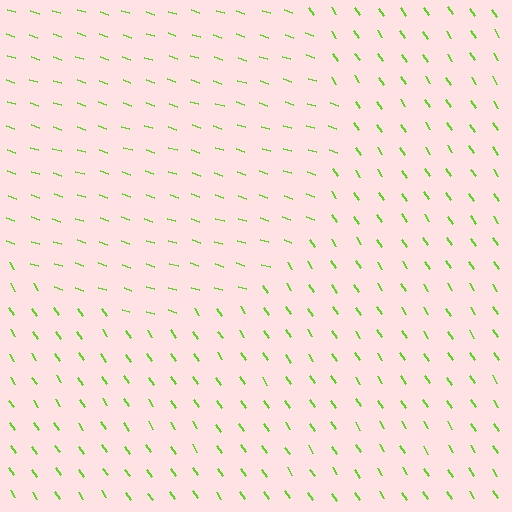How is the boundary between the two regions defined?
The boundary is defined purely by a change in line orientation (approximately 39 degrees difference). All lines are the same color and thickness.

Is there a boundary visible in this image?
Yes, there is a texture boundary formed by a change in line orientation.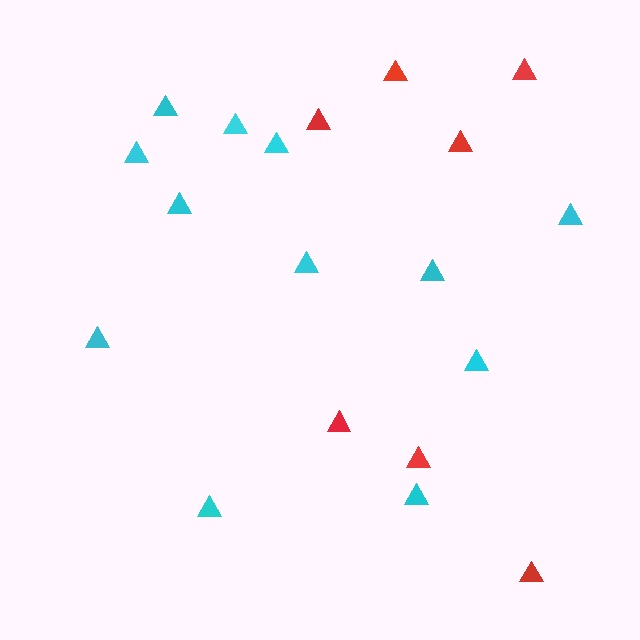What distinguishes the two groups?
There are 2 groups: one group of red triangles (7) and one group of cyan triangles (12).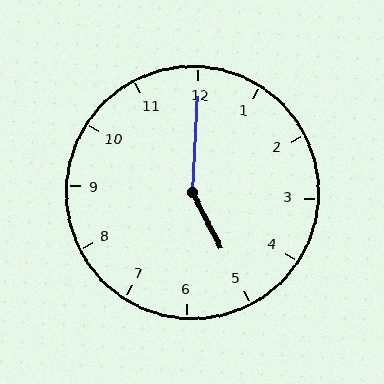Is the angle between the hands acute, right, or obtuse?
It is obtuse.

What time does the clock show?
5:00.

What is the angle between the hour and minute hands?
Approximately 150 degrees.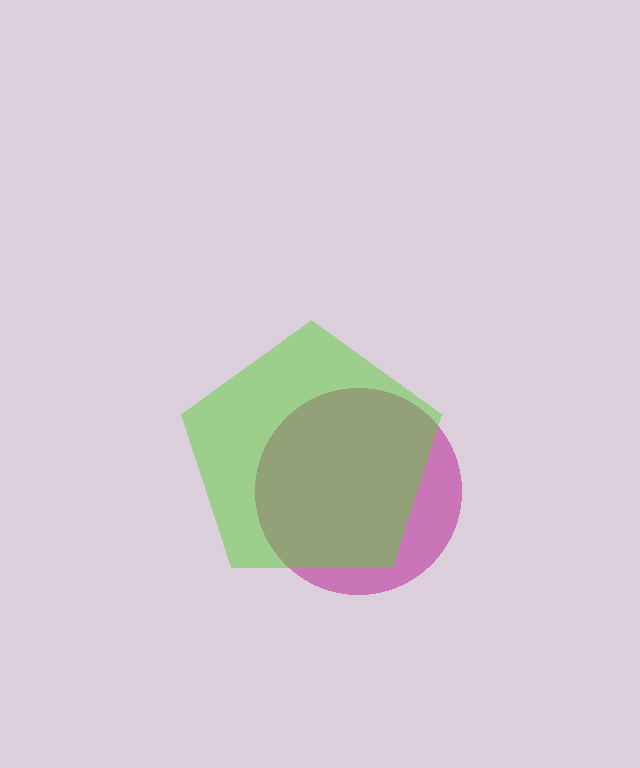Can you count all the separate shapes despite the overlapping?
Yes, there are 2 separate shapes.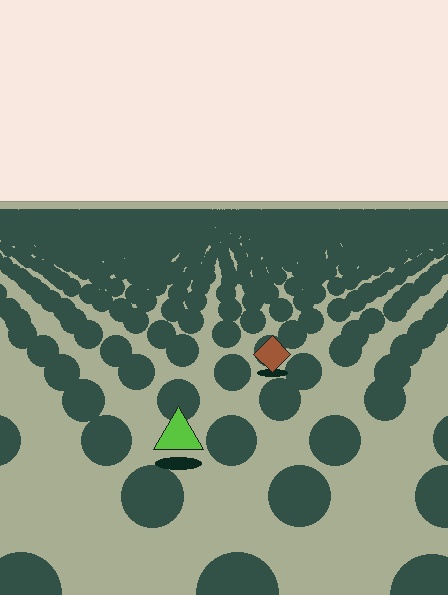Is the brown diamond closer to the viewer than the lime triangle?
No. The lime triangle is closer — you can tell from the texture gradient: the ground texture is coarser near it.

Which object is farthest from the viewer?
The brown diamond is farthest from the viewer. It appears smaller and the ground texture around it is denser.